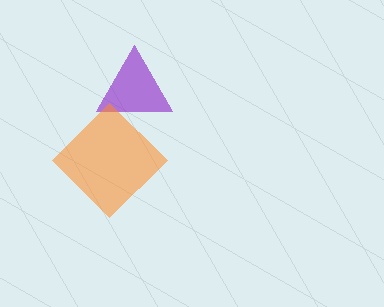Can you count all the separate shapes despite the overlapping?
Yes, there are 2 separate shapes.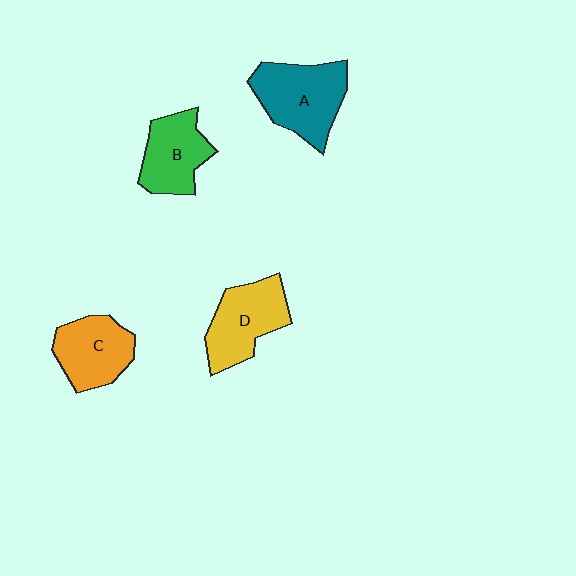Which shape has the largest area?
Shape A (teal).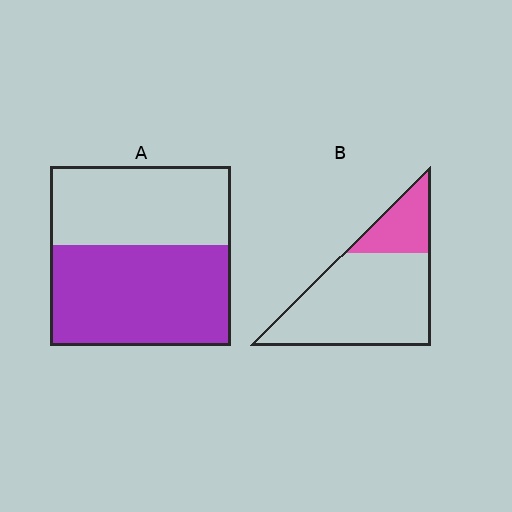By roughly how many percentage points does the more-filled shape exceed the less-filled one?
By roughly 35 percentage points (A over B).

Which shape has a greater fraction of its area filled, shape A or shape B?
Shape A.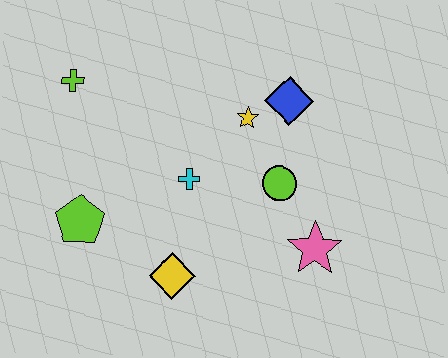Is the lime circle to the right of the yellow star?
Yes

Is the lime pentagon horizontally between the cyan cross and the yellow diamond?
No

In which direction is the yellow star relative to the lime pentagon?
The yellow star is to the right of the lime pentagon.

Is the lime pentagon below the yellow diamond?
No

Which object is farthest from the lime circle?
The lime cross is farthest from the lime circle.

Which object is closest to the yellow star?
The blue diamond is closest to the yellow star.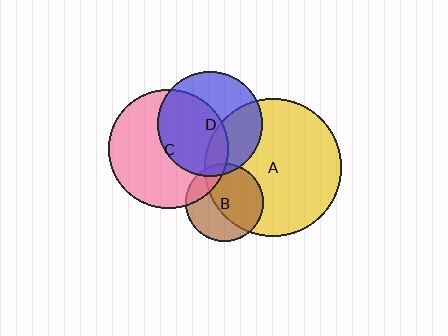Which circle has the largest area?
Circle A (yellow).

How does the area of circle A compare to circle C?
Approximately 1.3 times.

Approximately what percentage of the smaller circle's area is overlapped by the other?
Approximately 35%.